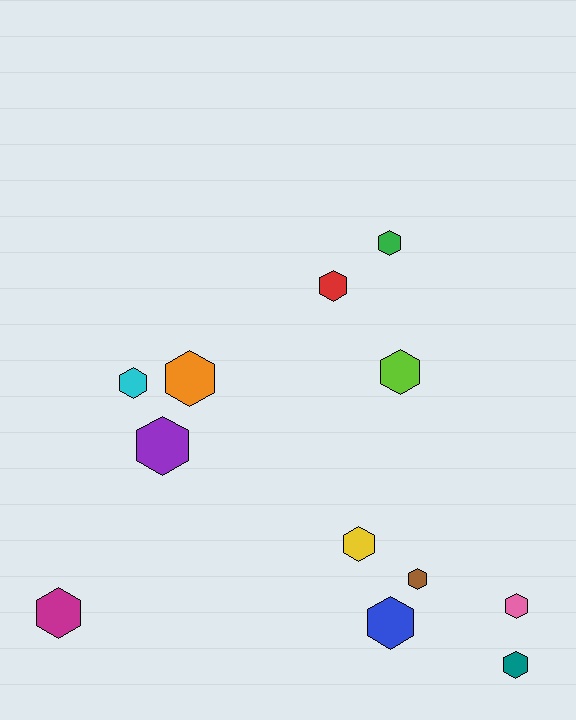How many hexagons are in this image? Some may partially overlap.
There are 12 hexagons.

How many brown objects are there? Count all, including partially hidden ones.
There is 1 brown object.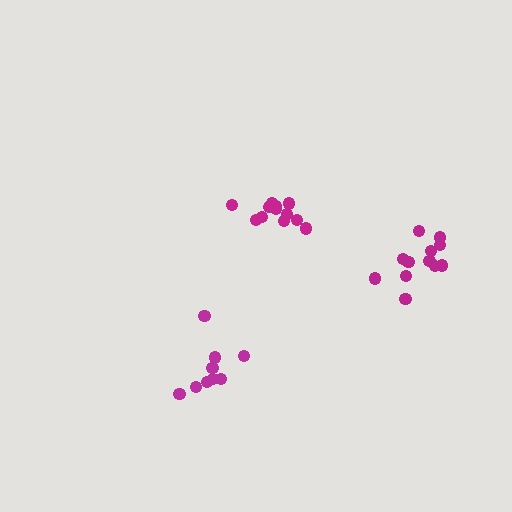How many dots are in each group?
Group 1: 12 dots, Group 2: 9 dots, Group 3: 12 dots (33 total).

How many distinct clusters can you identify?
There are 3 distinct clusters.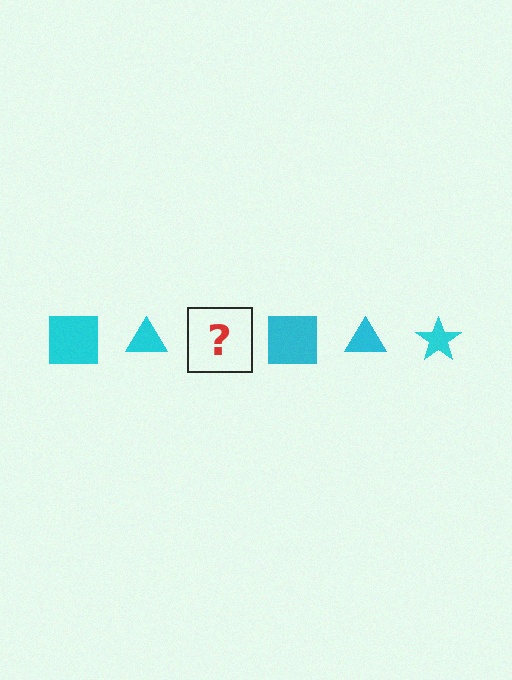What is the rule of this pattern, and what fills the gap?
The rule is that the pattern cycles through square, triangle, star shapes in cyan. The gap should be filled with a cyan star.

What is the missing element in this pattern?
The missing element is a cyan star.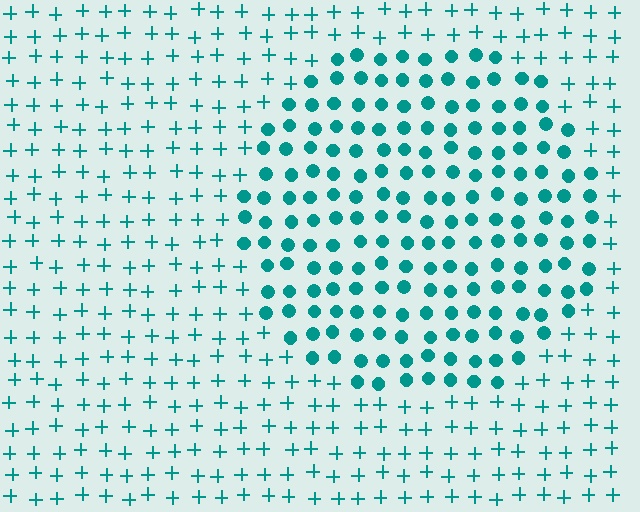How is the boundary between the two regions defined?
The boundary is defined by a change in element shape: circles inside vs. plus signs outside. All elements share the same color and spacing.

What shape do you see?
I see a circle.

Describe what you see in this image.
The image is filled with small teal elements arranged in a uniform grid. A circle-shaped region contains circles, while the surrounding area contains plus signs. The boundary is defined purely by the change in element shape.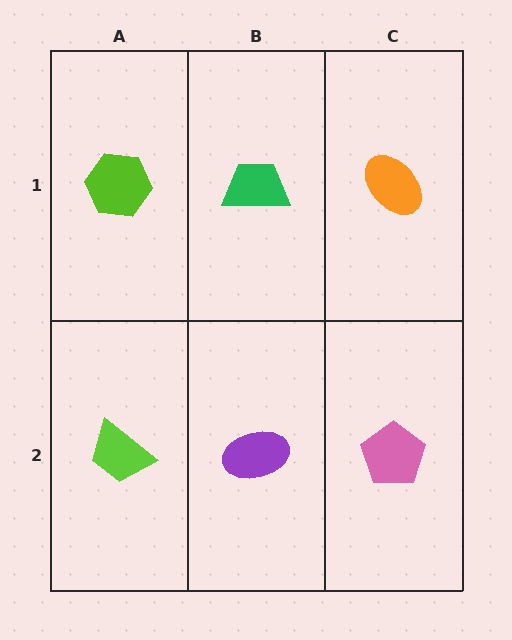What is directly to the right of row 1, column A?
A green trapezoid.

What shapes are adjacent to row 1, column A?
A lime trapezoid (row 2, column A), a green trapezoid (row 1, column B).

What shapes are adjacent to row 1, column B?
A purple ellipse (row 2, column B), a lime hexagon (row 1, column A), an orange ellipse (row 1, column C).